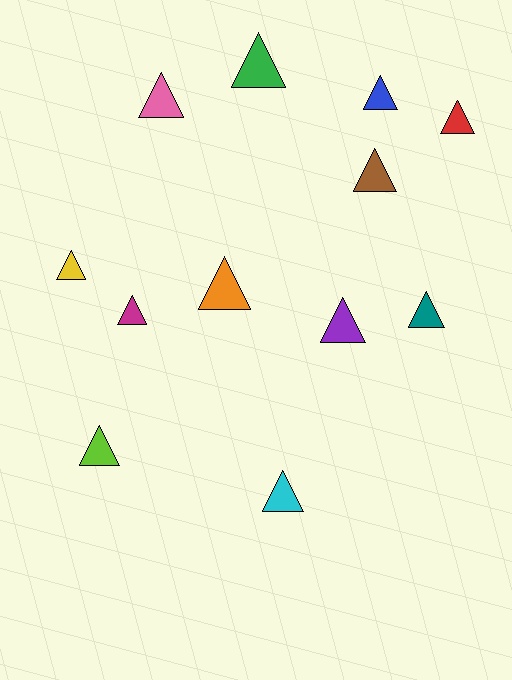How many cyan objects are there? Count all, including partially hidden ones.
There is 1 cyan object.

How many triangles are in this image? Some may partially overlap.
There are 12 triangles.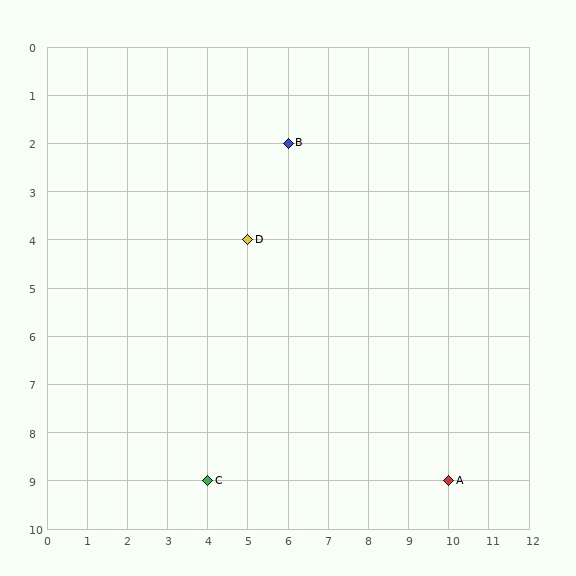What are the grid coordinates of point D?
Point D is at grid coordinates (5, 4).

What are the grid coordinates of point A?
Point A is at grid coordinates (10, 9).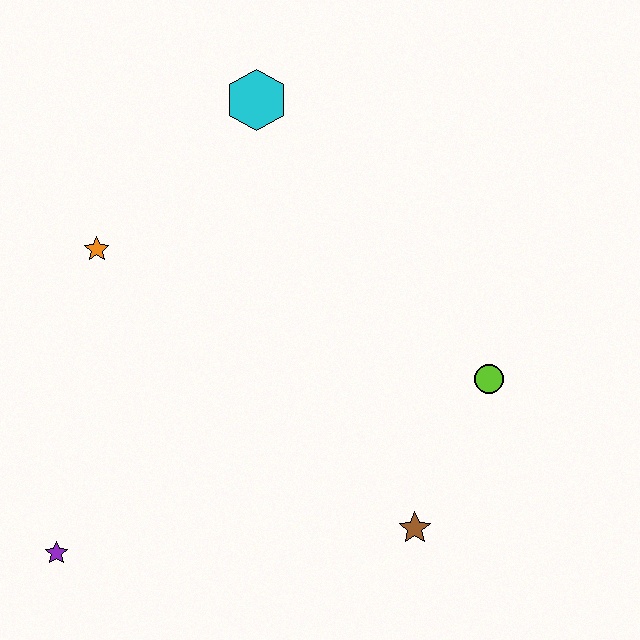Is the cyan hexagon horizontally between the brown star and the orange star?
Yes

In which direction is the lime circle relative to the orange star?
The lime circle is to the right of the orange star.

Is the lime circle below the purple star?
No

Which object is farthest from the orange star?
The brown star is farthest from the orange star.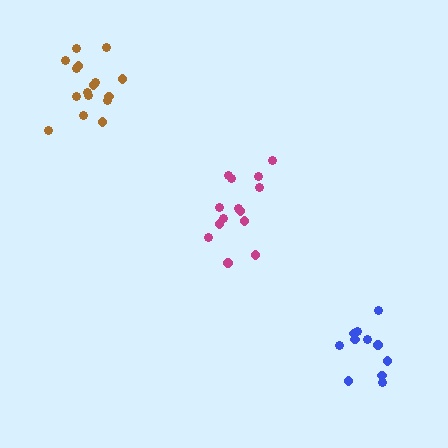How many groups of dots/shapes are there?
There are 3 groups.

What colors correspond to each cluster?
The clusters are colored: magenta, blue, brown.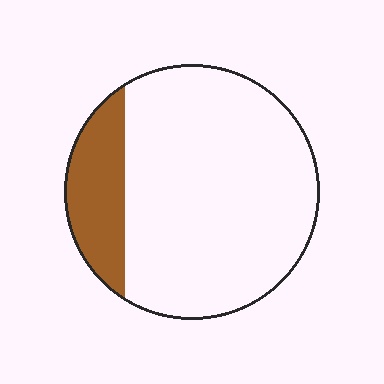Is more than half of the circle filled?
No.